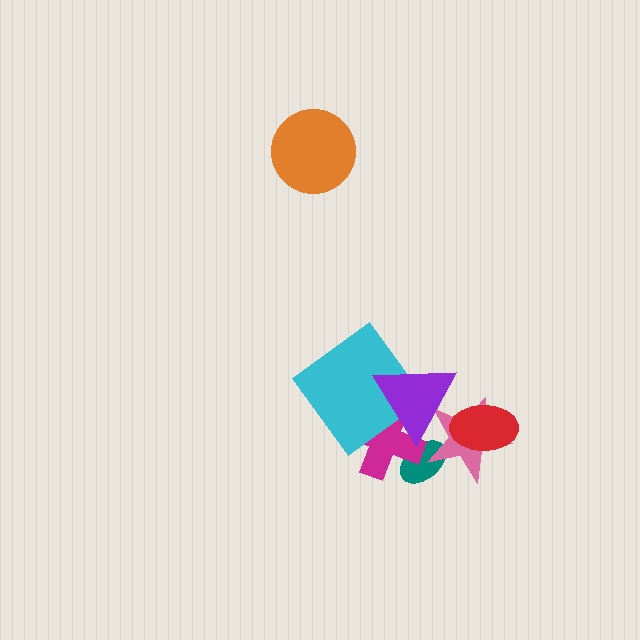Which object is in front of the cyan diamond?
The purple triangle is in front of the cyan diamond.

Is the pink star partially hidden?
Yes, it is partially covered by another shape.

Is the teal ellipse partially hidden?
Yes, it is partially covered by another shape.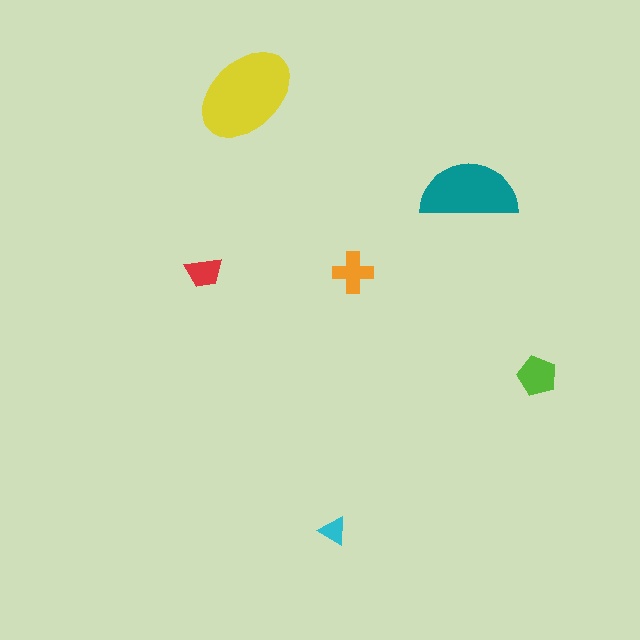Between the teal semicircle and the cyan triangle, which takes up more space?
The teal semicircle.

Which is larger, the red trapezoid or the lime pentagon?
The lime pentagon.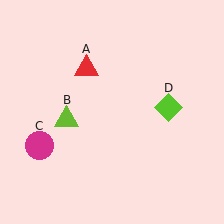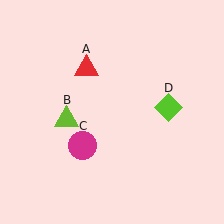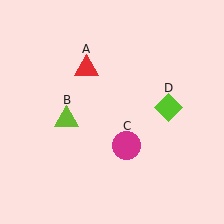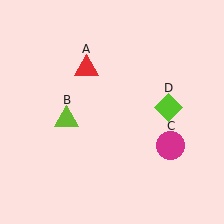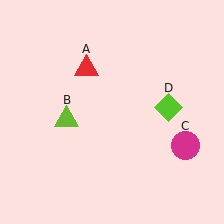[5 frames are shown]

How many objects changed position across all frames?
1 object changed position: magenta circle (object C).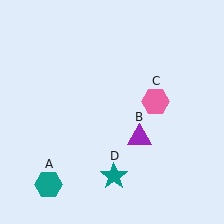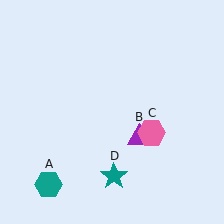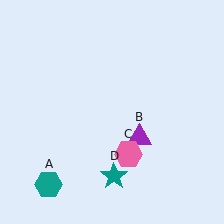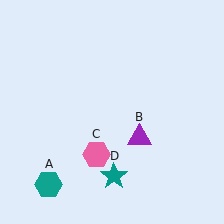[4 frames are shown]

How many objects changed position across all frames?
1 object changed position: pink hexagon (object C).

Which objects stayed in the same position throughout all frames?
Teal hexagon (object A) and purple triangle (object B) and teal star (object D) remained stationary.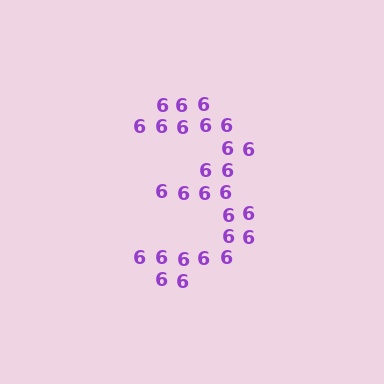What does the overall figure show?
The overall figure shows the digit 3.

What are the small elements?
The small elements are digit 6's.